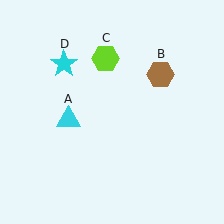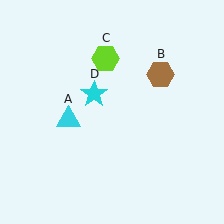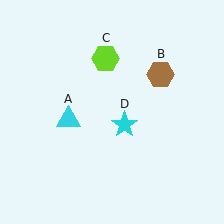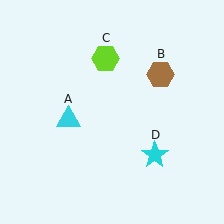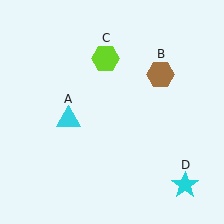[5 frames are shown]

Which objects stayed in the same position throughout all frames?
Cyan triangle (object A) and brown hexagon (object B) and lime hexagon (object C) remained stationary.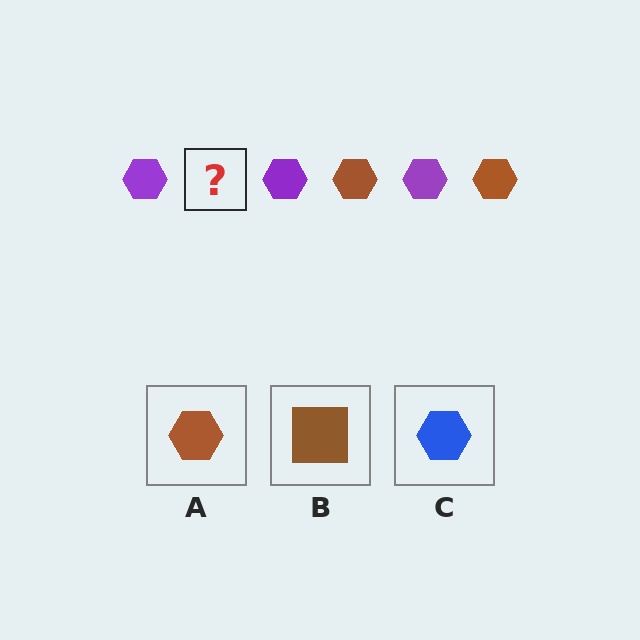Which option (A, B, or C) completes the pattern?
A.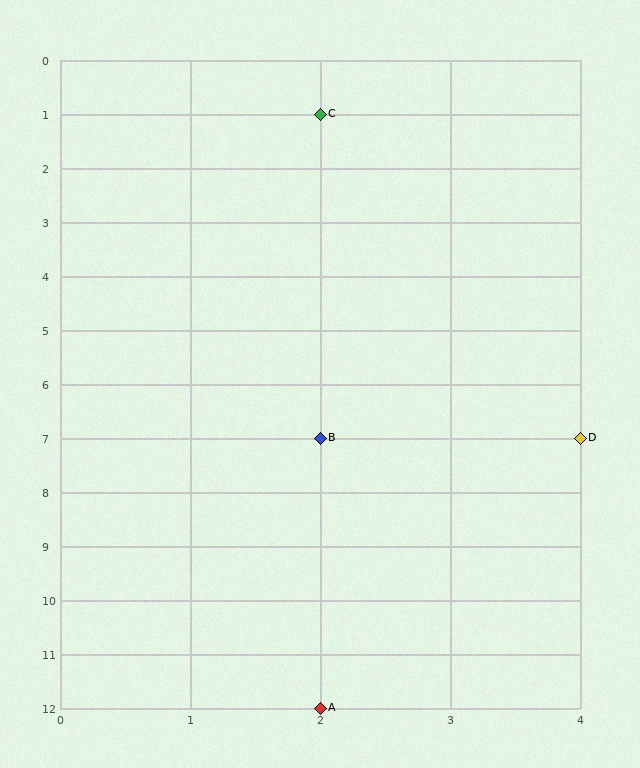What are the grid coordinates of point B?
Point B is at grid coordinates (2, 7).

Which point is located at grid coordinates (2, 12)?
Point A is at (2, 12).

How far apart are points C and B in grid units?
Points C and B are 6 rows apart.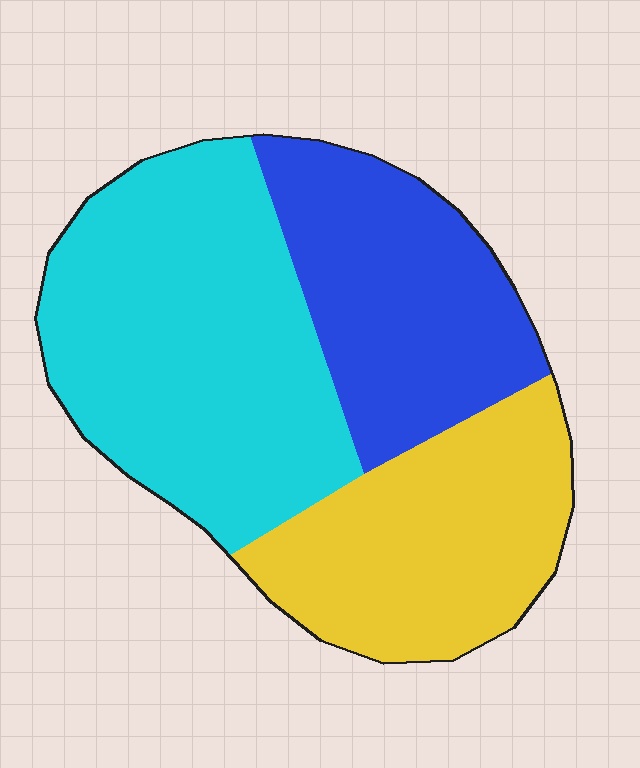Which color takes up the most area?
Cyan, at roughly 45%.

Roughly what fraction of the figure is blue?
Blue takes up about one quarter (1/4) of the figure.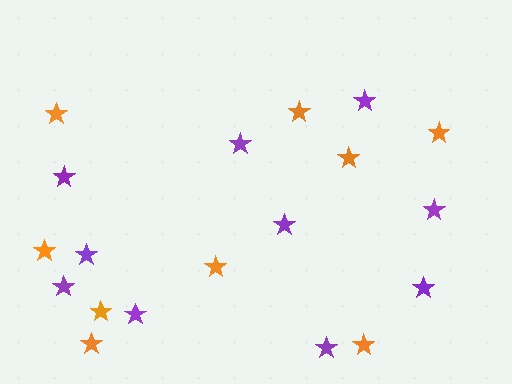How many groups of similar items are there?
There are 2 groups: one group of purple stars (10) and one group of orange stars (9).